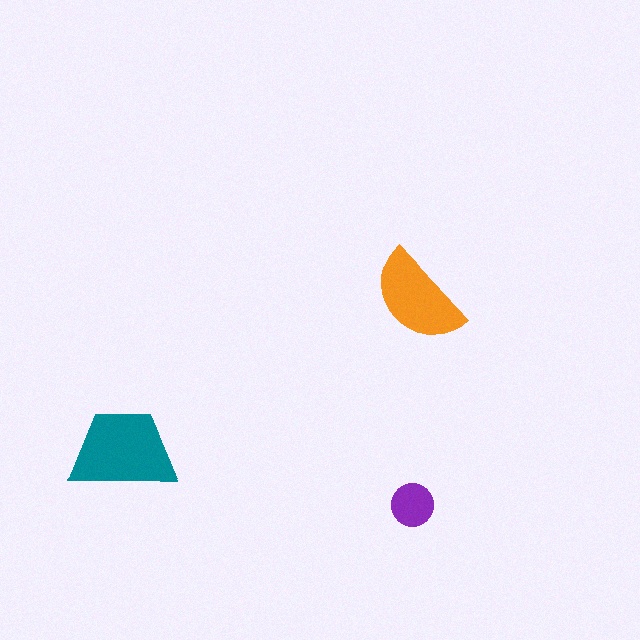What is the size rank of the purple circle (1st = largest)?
3rd.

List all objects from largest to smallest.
The teal trapezoid, the orange semicircle, the purple circle.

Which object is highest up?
The orange semicircle is topmost.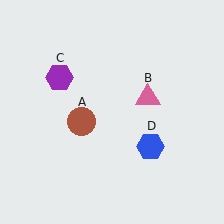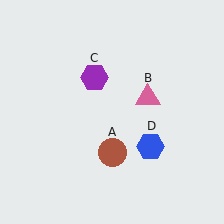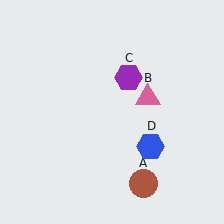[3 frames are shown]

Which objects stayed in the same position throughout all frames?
Pink triangle (object B) and blue hexagon (object D) remained stationary.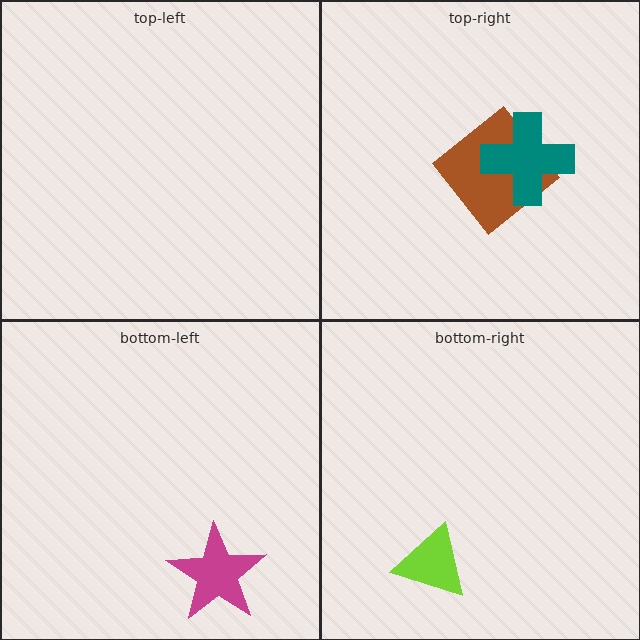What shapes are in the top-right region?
The brown diamond, the teal cross.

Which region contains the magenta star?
The bottom-left region.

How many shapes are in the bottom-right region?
1.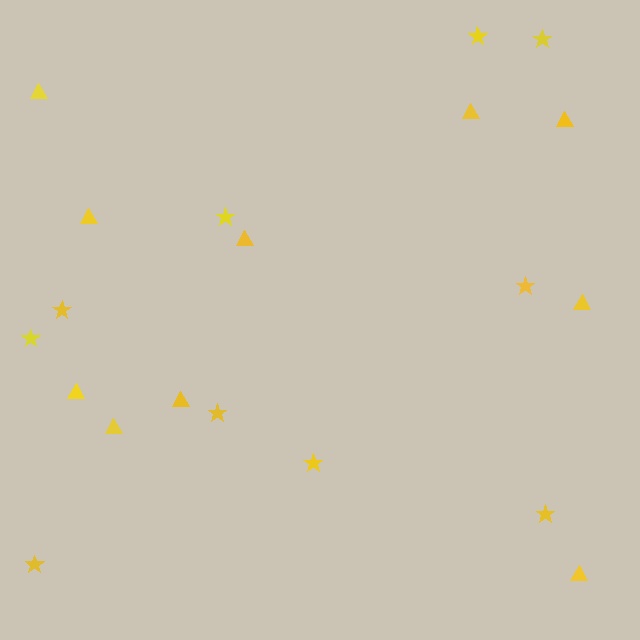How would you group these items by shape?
There are 2 groups: one group of stars (10) and one group of triangles (10).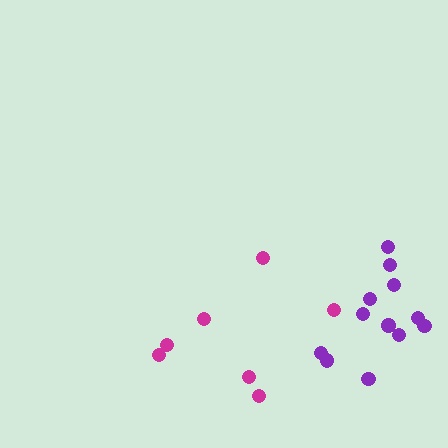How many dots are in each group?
Group 1: 7 dots, Group 2: 12 dots (19 total).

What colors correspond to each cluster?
The clusters are colored: magenta, purple.